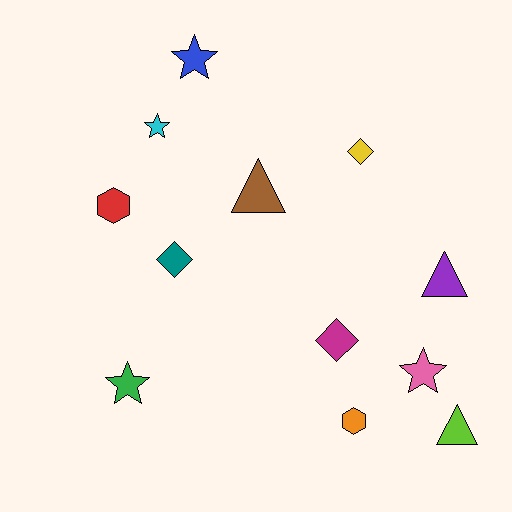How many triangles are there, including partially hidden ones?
There are 3 triangles.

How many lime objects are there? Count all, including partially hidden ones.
There is 1 lime object.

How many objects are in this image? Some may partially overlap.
There are 12 objects.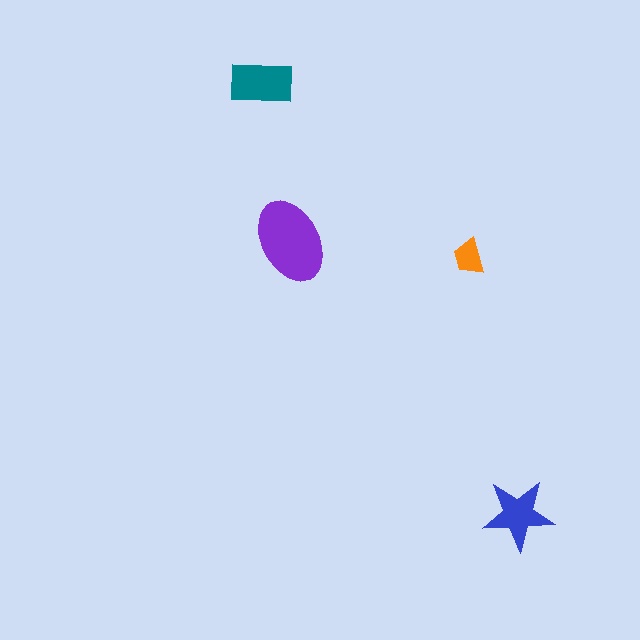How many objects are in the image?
There are 4 objects in the image.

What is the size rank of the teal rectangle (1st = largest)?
2nd.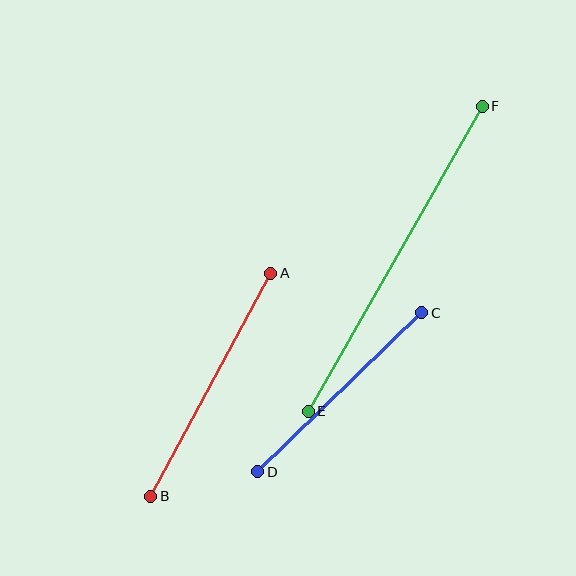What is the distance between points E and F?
The distance is approximately 351 pixels.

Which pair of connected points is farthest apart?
Points E and F are farthest apart.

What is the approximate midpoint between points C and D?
The midpoint is at approximately (340, 392) pixels.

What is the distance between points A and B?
The distance is approximately 253 pixels.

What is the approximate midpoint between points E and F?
The midpoint is at approximately (395, 259) pixels.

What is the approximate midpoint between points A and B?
The midpoint is at approximately (211, 385) pixels.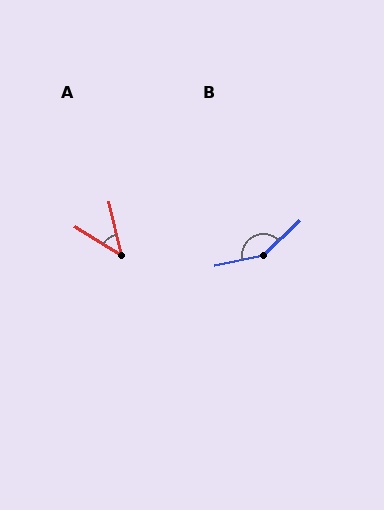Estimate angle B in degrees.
Approximately 149 degrees.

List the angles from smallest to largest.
A (45°), B (149°).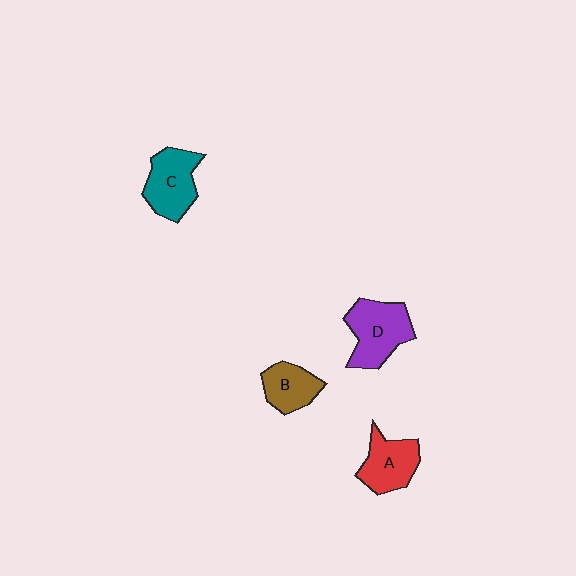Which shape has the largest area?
Shape D (purple).